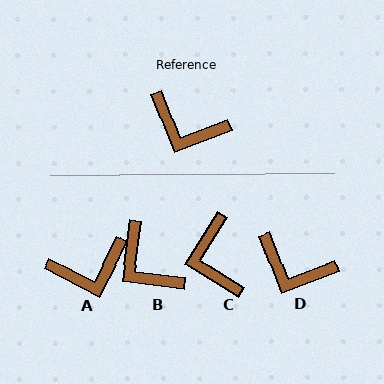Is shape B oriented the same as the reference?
No, it is off by about 29 degrees.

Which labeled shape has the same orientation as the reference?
D.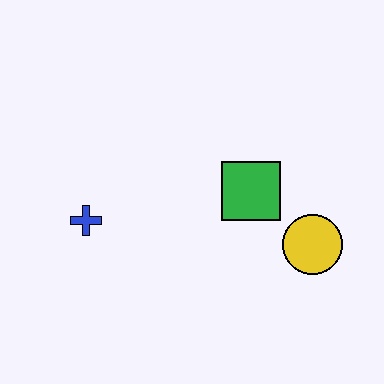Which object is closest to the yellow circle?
The green square is closest to the yellow circle.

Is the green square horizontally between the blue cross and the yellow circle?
Yes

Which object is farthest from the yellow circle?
The blue cross is farthest from the yellow circle.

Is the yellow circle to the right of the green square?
Yes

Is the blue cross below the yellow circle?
No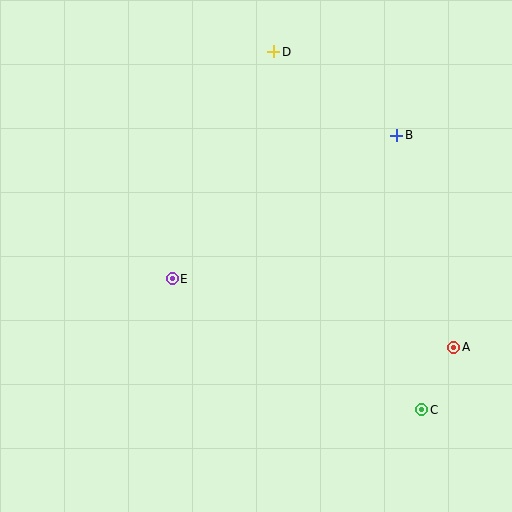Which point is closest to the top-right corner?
Point B is closest to the top-right corner.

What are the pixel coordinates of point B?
Point B is at (397, 135).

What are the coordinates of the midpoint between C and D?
The midpoint between C and D is at (348, 231).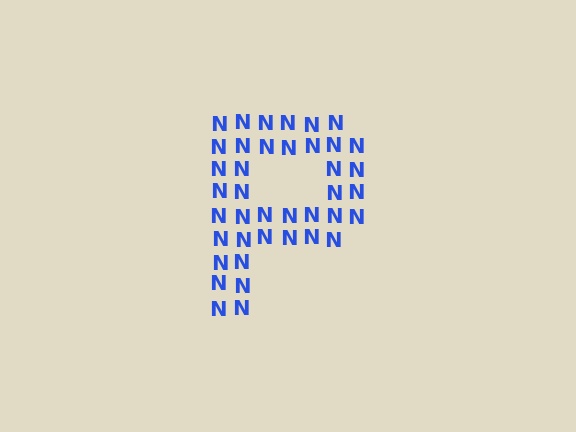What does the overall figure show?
The overall figure shows the letter P.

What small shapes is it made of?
It is made of small letter N's.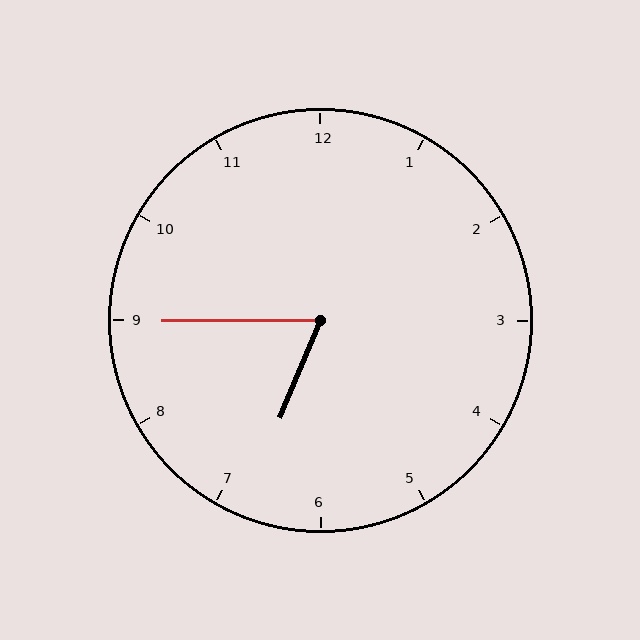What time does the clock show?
6:45.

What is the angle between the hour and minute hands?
Approximately 68 degrees.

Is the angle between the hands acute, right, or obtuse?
It is acute.